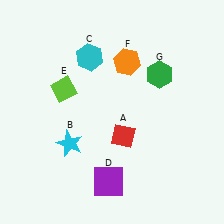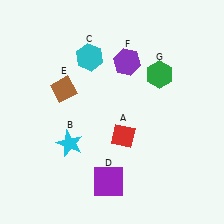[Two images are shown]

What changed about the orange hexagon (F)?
In Image 1, F is orange. In Image 2, it changed to purple.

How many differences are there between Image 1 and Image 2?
There are 2 differences between the two images.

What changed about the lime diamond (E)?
In Image 1, E is lime. In Image 2, it changed to brown.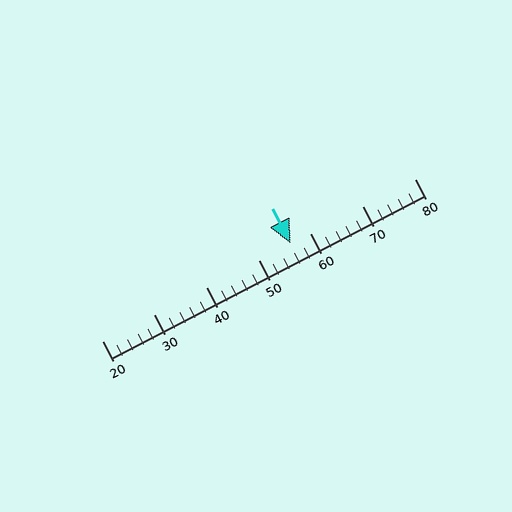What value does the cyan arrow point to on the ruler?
The cyan arrow points to approximately 56.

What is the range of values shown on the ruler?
The ruler shows values from 20 to 80.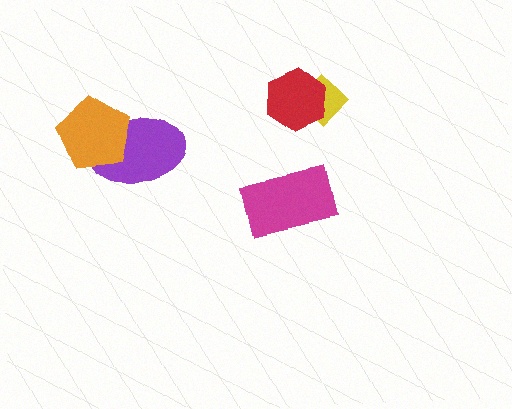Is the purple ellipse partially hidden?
Yes, it is partially covered by another shape.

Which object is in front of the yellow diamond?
The red hexagon is in front of the yellow diamond.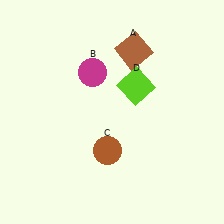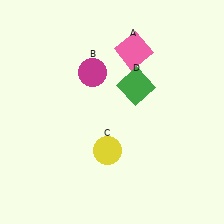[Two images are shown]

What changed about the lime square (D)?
In Image 1, D is lime. In Image 2, it changed to green.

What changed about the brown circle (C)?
In Image 1, C is brown. In Image 2, it changed to yellow.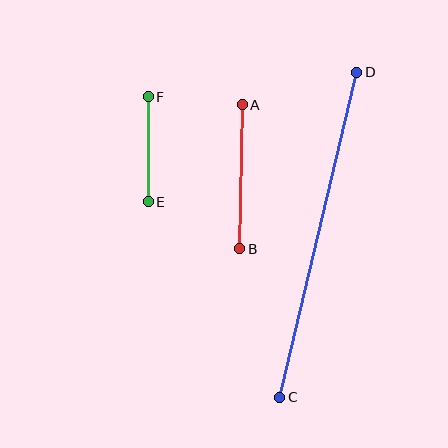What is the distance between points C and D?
The distance is approximately 334 pixels.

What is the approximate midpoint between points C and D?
The midpoint is at approximately (318, 235) pixels.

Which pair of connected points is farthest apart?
Points C and D are farthest apart.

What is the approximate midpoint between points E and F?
The midpoint is at approximately (148, 149) pixels.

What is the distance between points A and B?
The distance is approximately 144 pixels.